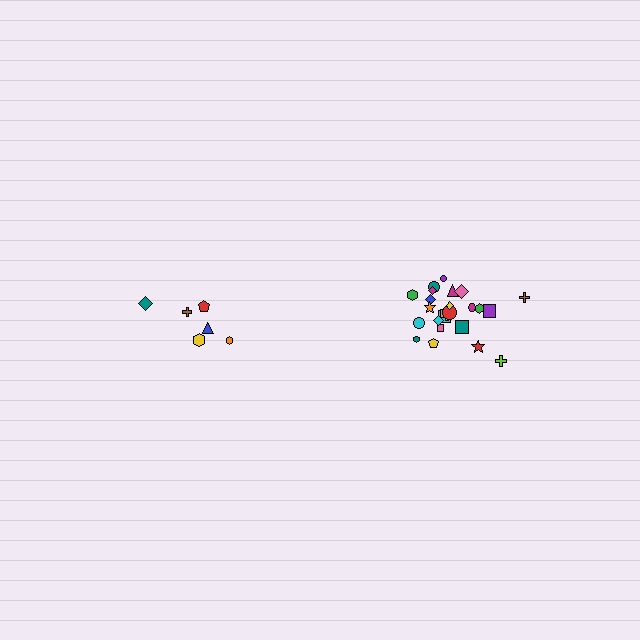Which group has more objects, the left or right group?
The right group.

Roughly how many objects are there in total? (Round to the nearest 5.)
Roughly 30 objects in total.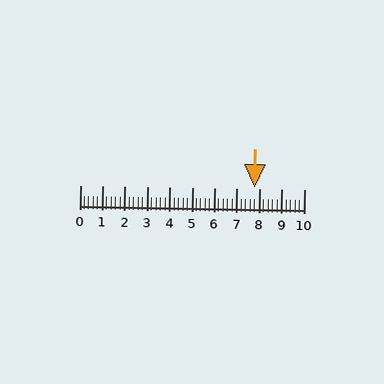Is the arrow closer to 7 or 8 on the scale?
The arrow is closer to 8.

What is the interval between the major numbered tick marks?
The major tick marks are spaced 1 units apart.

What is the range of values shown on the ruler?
The ruler shows values from 0 to 10.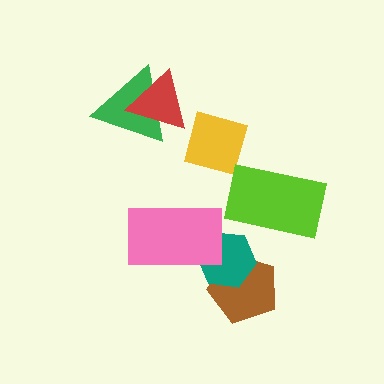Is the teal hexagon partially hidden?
Yes, it is partially covered by another shape.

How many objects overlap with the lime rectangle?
0 objects overlap with the lime rectangle.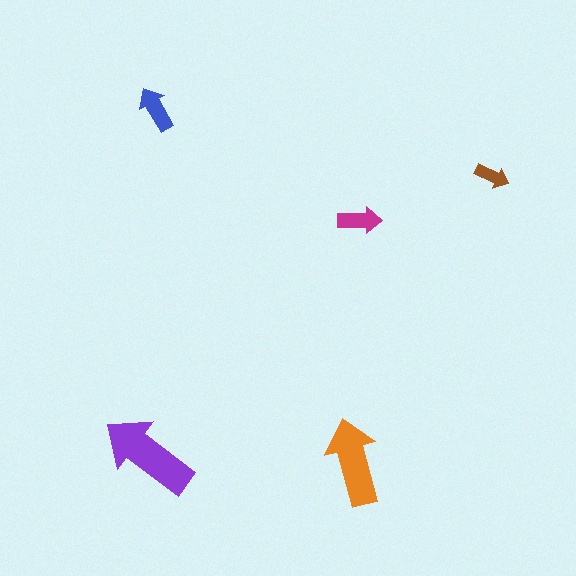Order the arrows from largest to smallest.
the purple one, the orange one, the blue one, the magenta one, the brown one.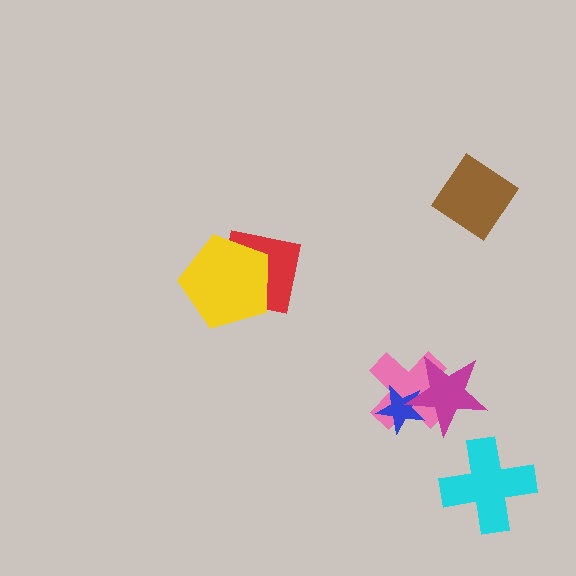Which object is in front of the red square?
The yellow pentagon is in front of the red square.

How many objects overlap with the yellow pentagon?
1 object overlaps with the yellow pentagon.